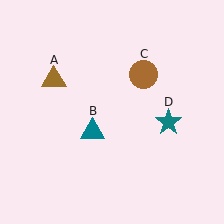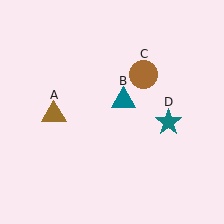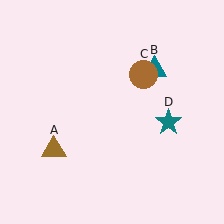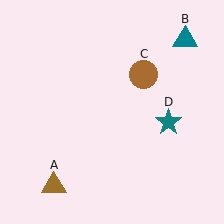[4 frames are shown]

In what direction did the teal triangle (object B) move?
The teal triangle (object B) moved up and to the right.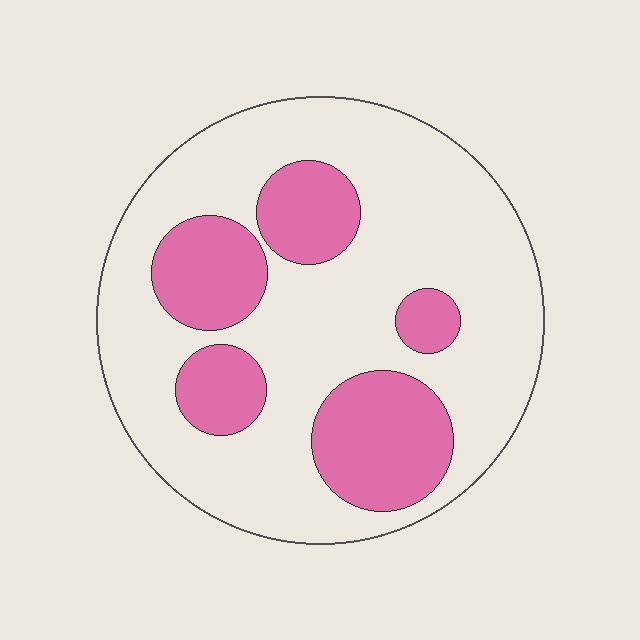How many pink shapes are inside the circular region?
5.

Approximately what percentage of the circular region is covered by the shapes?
Approximately 30%.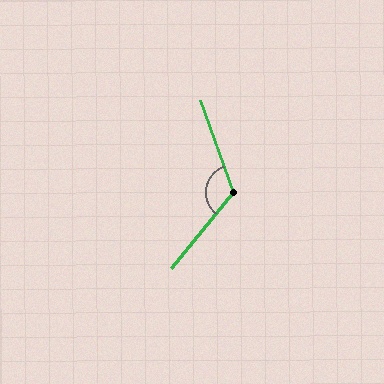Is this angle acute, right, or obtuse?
It is obtuse.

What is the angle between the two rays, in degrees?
Approximately 121 degrees.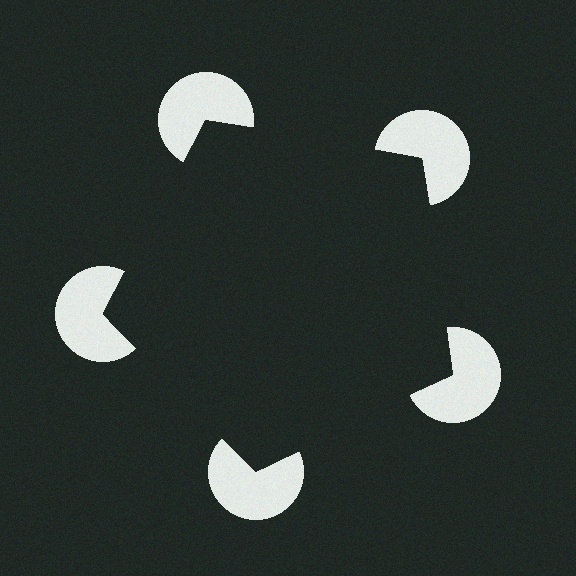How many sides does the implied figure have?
5 sides.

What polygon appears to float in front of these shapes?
An illusory pentagon — its edges are inferred from the aligned wedge cuts in the pac-man discs, not physically drawn.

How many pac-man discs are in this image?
There are 5 — one at each vertex of the illusory pentagon.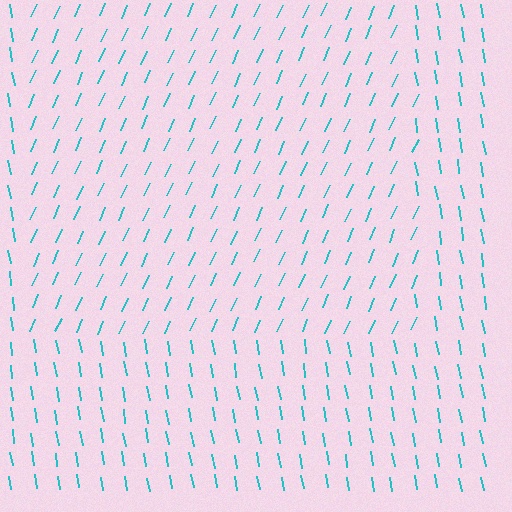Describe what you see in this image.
The image is filled with small cyan line segments. A rectangle region in the image has lines oriented differently from the surrounding lines, creating a visible texture boundary.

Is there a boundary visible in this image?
Yes, there is a texture boundary formed by a change in line orientation.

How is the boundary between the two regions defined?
The boundary is defined purely by a change in line orientation (approximately 34 degrees difference). All lines are the same color and thickness.